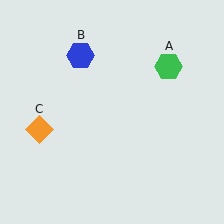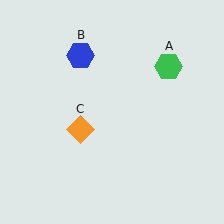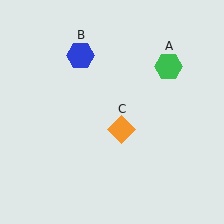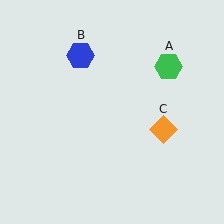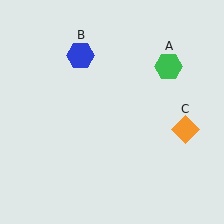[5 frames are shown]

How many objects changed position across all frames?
1 object changed position: orange diamond (object C).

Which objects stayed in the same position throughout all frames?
Green hexagon (object A) and blue hexagon (object B) remained stationary.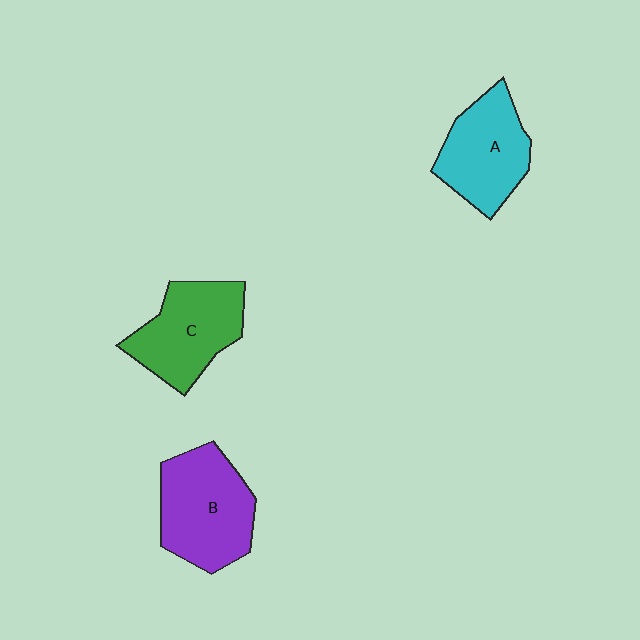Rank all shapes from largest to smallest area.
From largest to smallest: B (purple), C (green), A (cyan).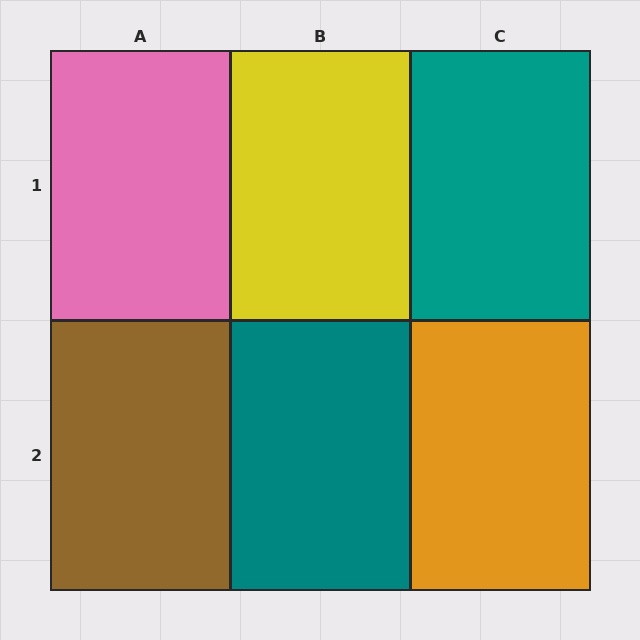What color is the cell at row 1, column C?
Teal.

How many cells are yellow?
1 cell is yellow.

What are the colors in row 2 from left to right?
Brown, teal, orange.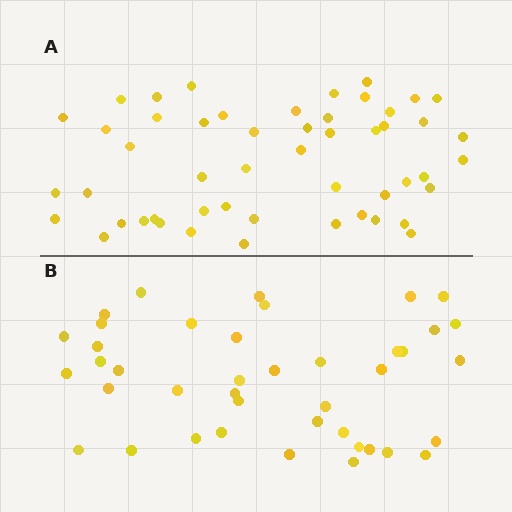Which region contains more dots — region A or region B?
Region A (the top region) has more dots.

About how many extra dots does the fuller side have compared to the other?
Region A has roughly 10 or so more dots than region B.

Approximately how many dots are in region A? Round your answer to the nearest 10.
About 50 dots. (The exact count is 51, which rounds to 50.)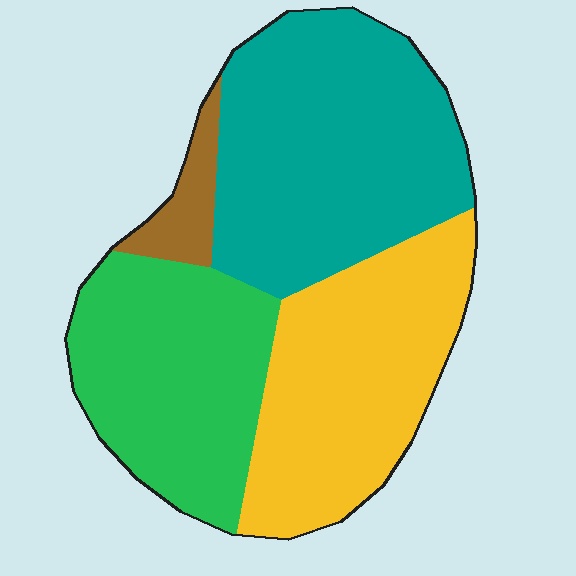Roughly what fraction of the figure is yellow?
Yellow covers roughly 30% of the figure.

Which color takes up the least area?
Brown, at roughly 5%.